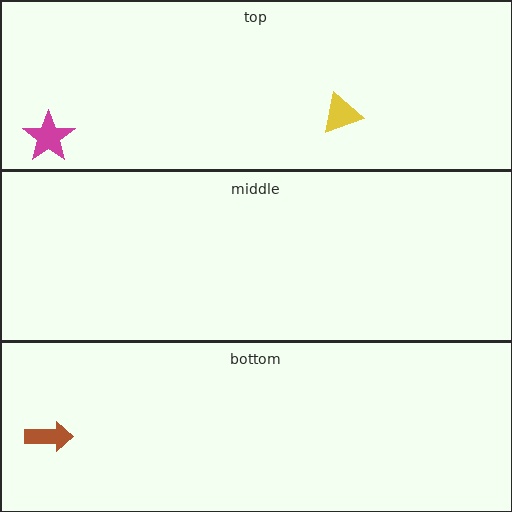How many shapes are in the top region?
2.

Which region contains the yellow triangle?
The top region.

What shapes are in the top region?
The yellow triangle, the magenta star.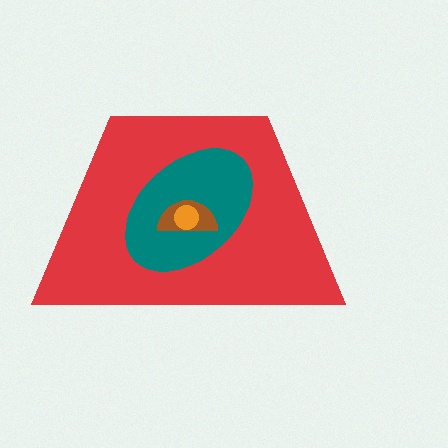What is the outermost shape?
The red trapezoid.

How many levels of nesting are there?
4.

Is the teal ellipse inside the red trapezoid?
Yes.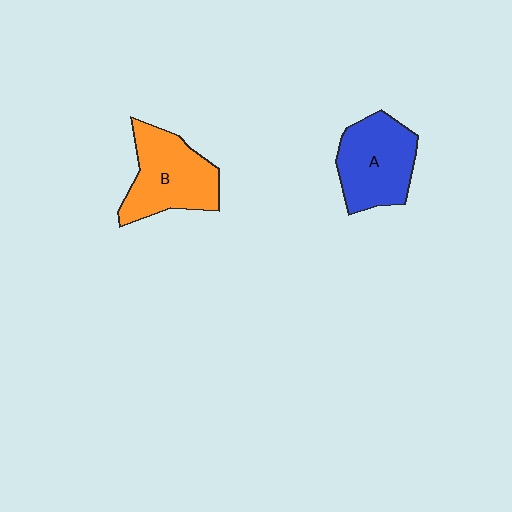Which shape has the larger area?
Shape B (orange).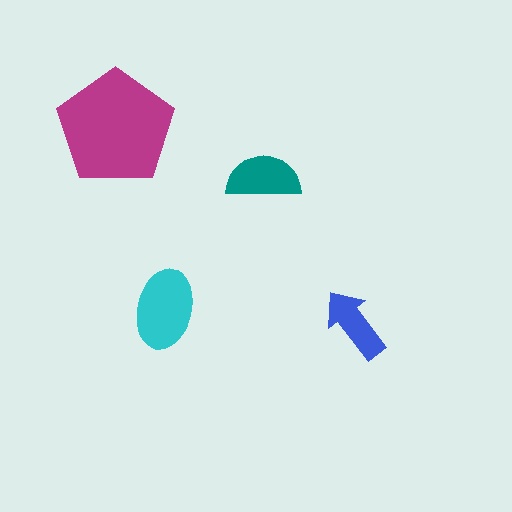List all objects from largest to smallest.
The magenta pentagon, the cyan ellipse, the teal semicircle, the blue arrow.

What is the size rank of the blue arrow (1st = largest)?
4th.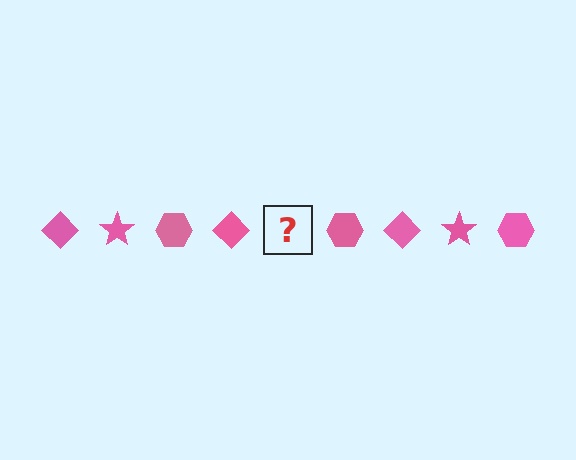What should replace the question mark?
The question mark should be replaced with a pink star.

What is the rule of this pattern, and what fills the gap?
The rule is that the pattern cycles through diamond, star, hexagon shapes in pink. The gap should be filled with a pink star.